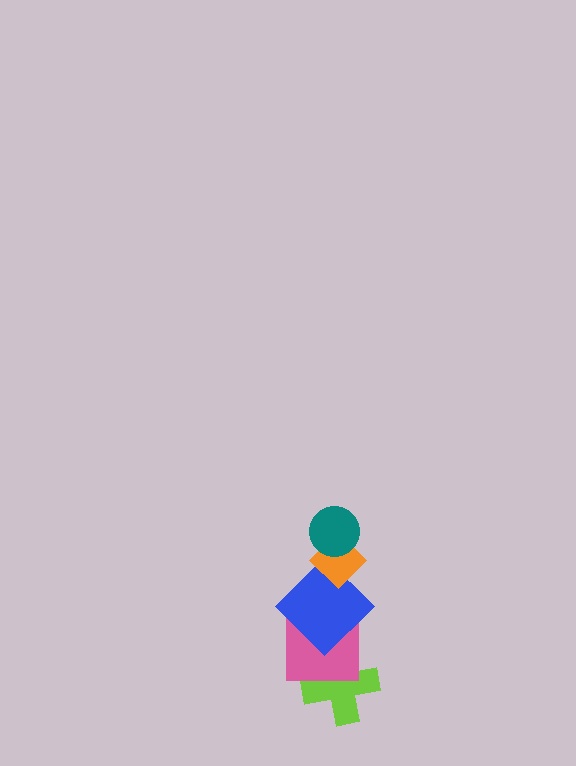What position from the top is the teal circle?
The teal circle is 1st from the top.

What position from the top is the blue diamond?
The blue diamond is 3rd from the top.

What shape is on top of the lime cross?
The pink square is on top of the lime cross.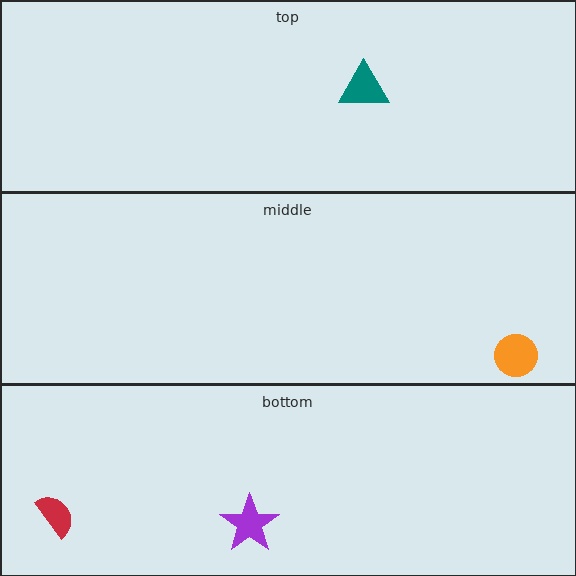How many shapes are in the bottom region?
2.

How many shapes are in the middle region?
1.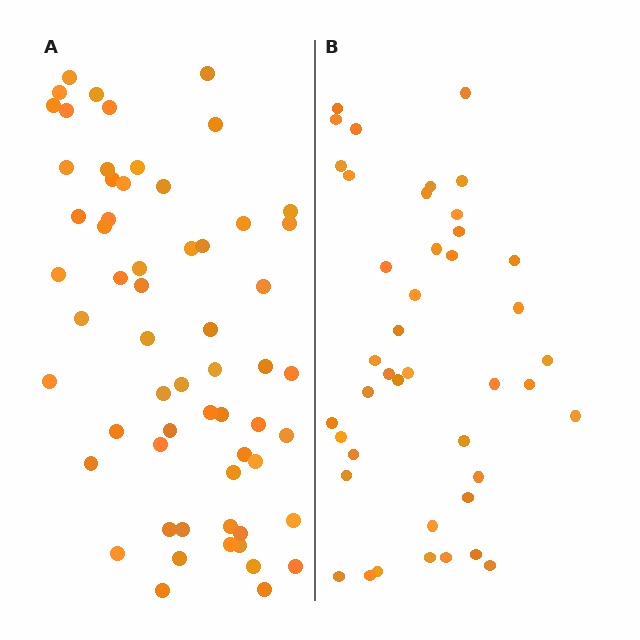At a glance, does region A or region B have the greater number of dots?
Region A (the left region) has more dots.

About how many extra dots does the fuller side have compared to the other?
Region A has approximately 20 more dots than region B.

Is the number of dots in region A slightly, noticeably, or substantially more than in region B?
Region A has noticeably more, but not dramatically so. The ratio is roughly 1.4 to 1.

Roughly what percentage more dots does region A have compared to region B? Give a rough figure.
About 45% more.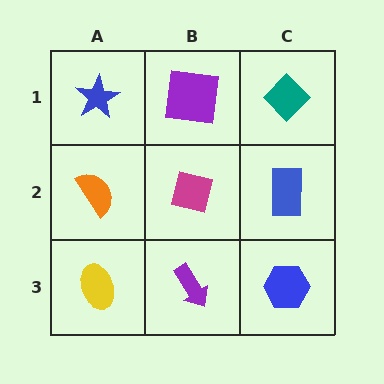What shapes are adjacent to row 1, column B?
A magenta square (row 2, column B), a blue star (row 1, column A), a teal diamond (row 1, column C).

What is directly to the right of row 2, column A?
A magenta square.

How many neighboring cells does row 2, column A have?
3.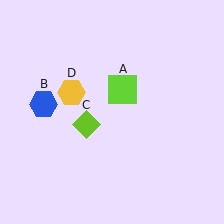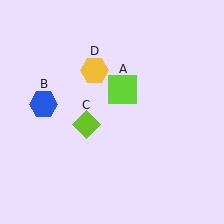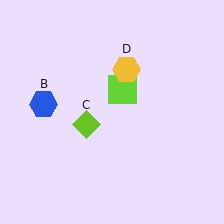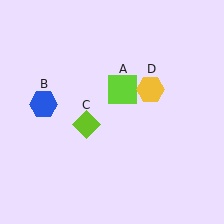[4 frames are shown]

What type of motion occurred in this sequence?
The yellow hexagon (object D) rotated clockwise around the center of the scene.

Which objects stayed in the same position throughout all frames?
Lime square (object A) and blue hexagon (object B) and lime diamond (object C) remained stationary.